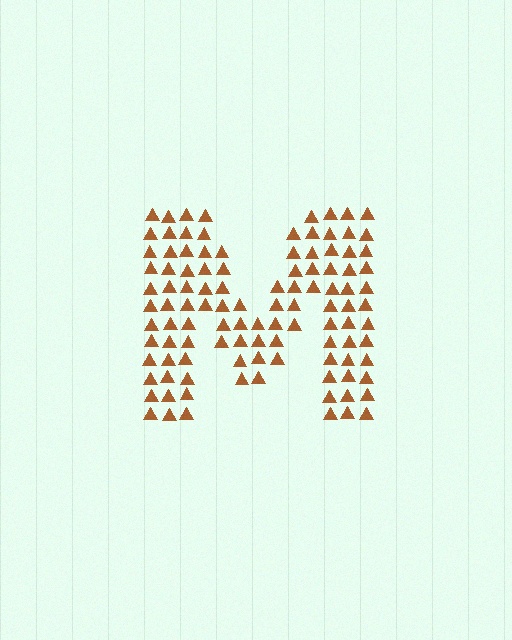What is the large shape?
The large shape is the letter M.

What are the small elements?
The small elements are triangles.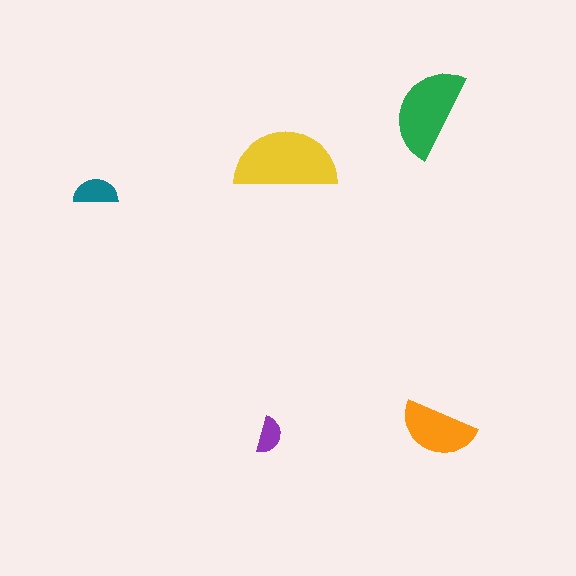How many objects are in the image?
There are 5 objects in the image.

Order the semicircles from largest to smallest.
the yellow one, the green one, the orange one, the teal one, the purple one.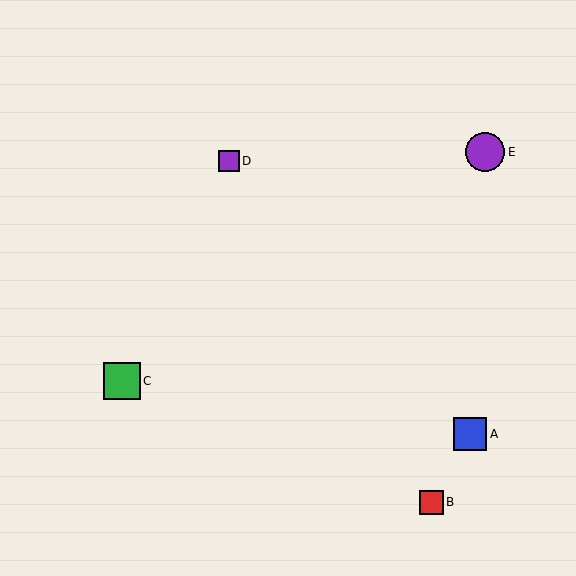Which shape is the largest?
The purple circle (labeled E) is the largest.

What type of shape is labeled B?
Shape B is a red square.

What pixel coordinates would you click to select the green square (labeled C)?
Click at (122, 381) to select the green square C.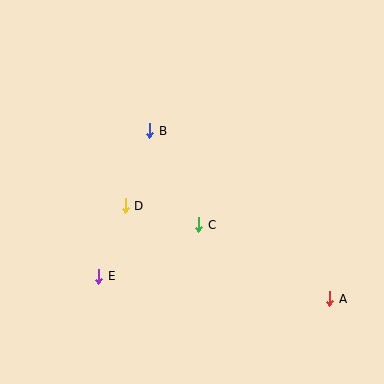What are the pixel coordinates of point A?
Point A is at (330, 299).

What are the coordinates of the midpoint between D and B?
The midpoint between D and B is at (137, 168).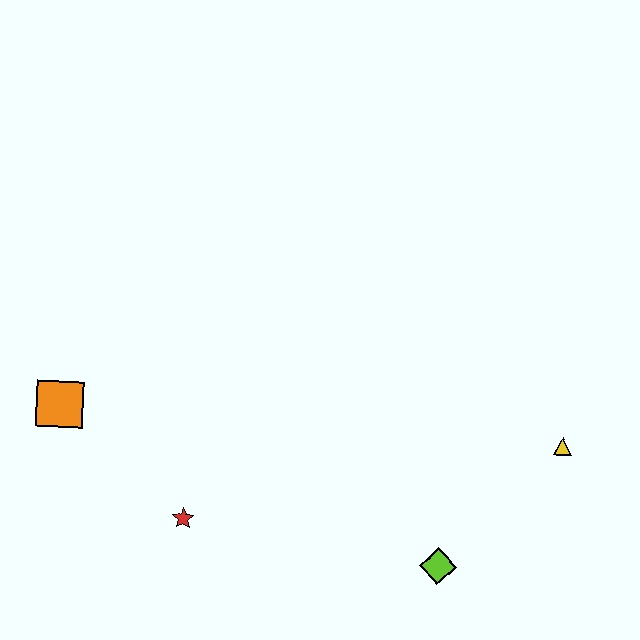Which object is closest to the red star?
The orange square is closest to the red star.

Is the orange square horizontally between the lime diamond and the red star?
No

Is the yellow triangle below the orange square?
Yes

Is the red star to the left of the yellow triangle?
Yes